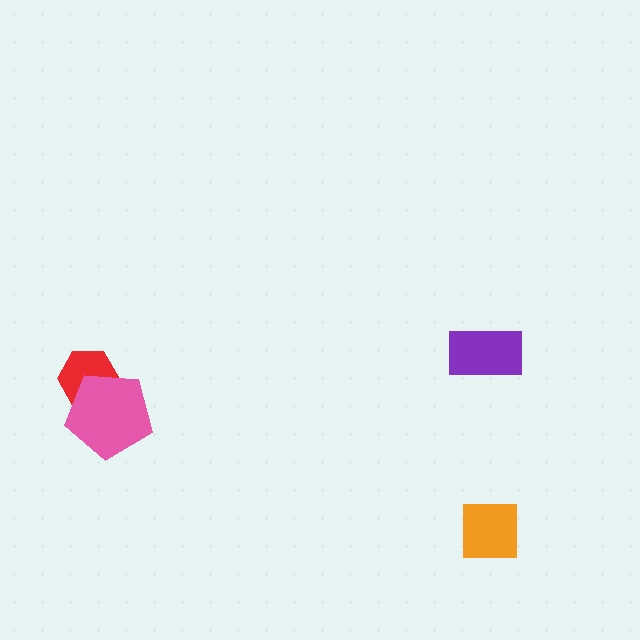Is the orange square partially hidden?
No, no other shape covers it.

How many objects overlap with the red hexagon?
1 object overlaps with the red hexagon.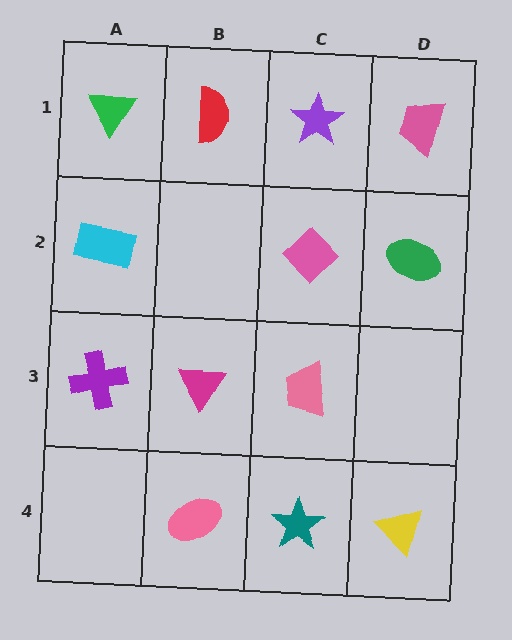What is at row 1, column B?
A red semicircle.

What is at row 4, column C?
A teal star.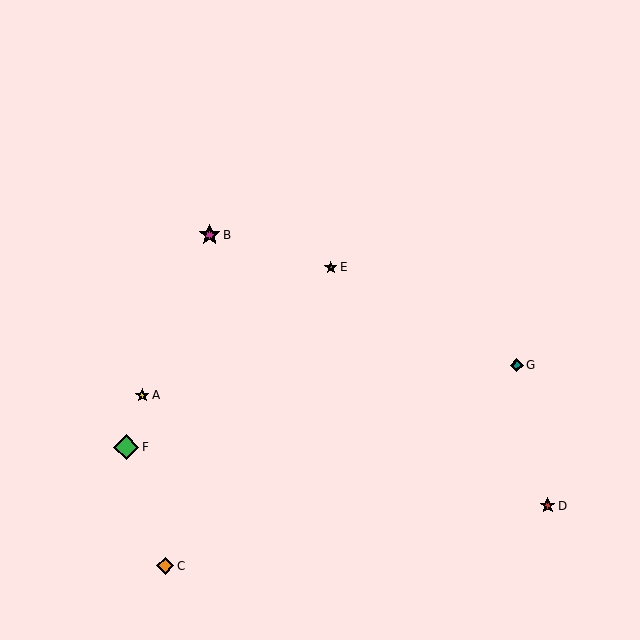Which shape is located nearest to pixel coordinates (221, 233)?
The magenta star (labeled B) at (210, 235) is nearest to that location.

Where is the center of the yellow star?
The center of the yellow star is at (142, 395).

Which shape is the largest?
The green diamond (labeled F) is the largest.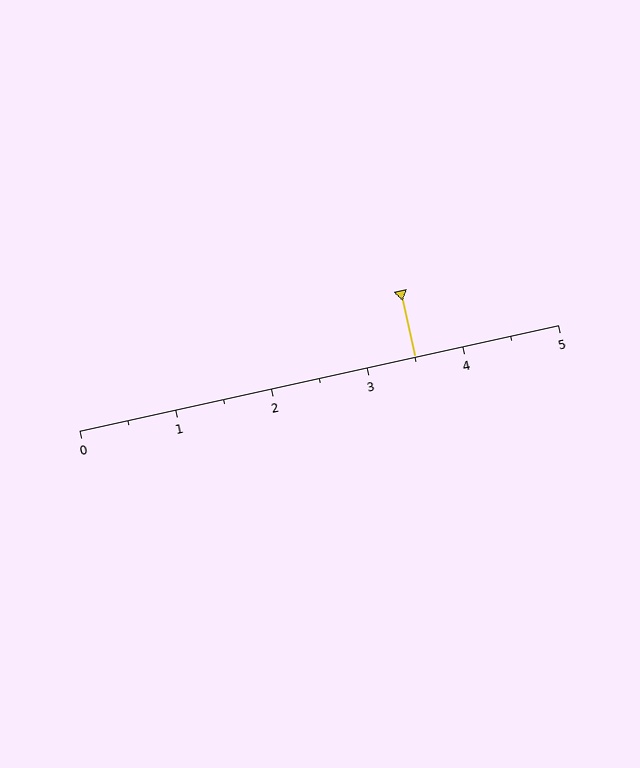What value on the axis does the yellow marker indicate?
The marker indicates approximately 3.5.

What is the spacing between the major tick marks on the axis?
The major ticks are spaced 1 apart.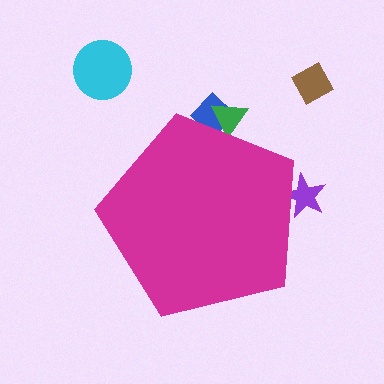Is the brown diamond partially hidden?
No, the brown diamond is fully visible.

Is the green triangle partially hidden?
Yes, the green triangle is partially hidden behind the magenta pentagon.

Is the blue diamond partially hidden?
Yes, the blue diamond is partially hidden behind the magenta pentagon.